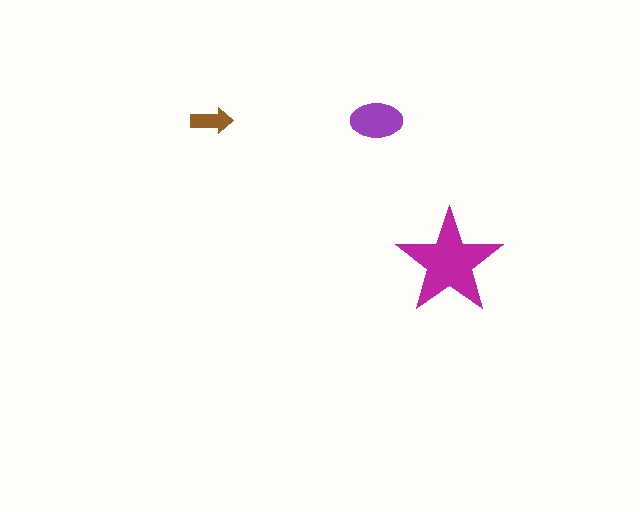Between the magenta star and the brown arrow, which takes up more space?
The magenta star.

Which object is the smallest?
The brown arrow.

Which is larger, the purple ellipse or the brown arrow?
The purple ellipse.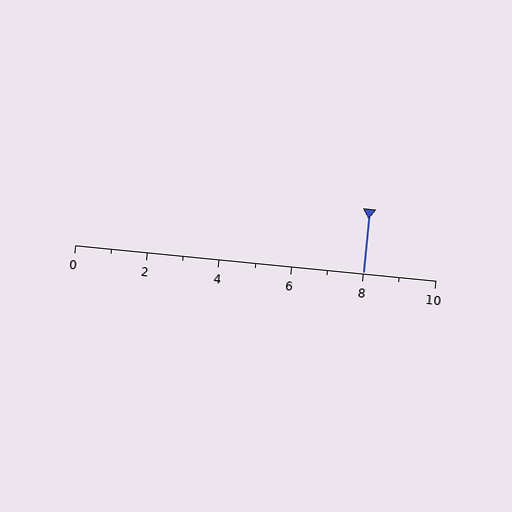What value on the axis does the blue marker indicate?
The marker indicates approximately 8.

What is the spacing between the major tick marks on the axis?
The major ticks are spaced 2 apart.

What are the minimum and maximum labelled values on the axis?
The axis runs from 0 to 10.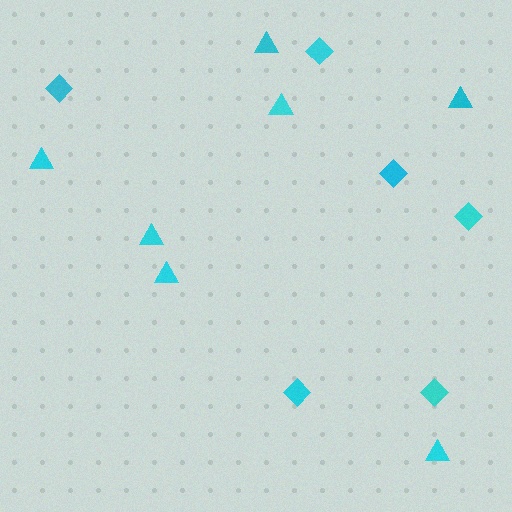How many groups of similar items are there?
There are 2 groups: one group of diamonds (6) and one group of triangles (7).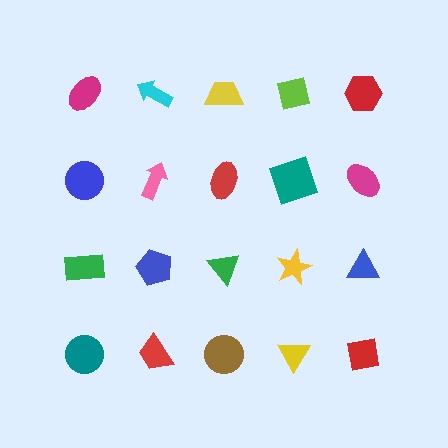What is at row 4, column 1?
A teal circle.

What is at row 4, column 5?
A red square.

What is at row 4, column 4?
A yellow triangle.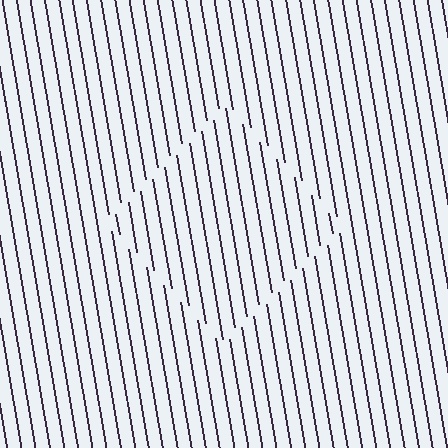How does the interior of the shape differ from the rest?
The interior of the shape contains the same grating, shifted by half a period — the contour is defined by the phase discontinuity where line-ends from the inner and outer gratings abut.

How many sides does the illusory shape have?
4 sides — the line-ends trace a square.